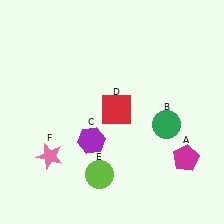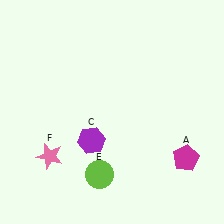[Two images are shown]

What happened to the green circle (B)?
The green circle (B) was removed in Image 2. It was in the bottom-right area of Image 1.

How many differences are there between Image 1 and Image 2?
There are 2 differences between the two images.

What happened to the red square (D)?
The red square (D) was removed in Image 2. It was in the top-right area of Image 1.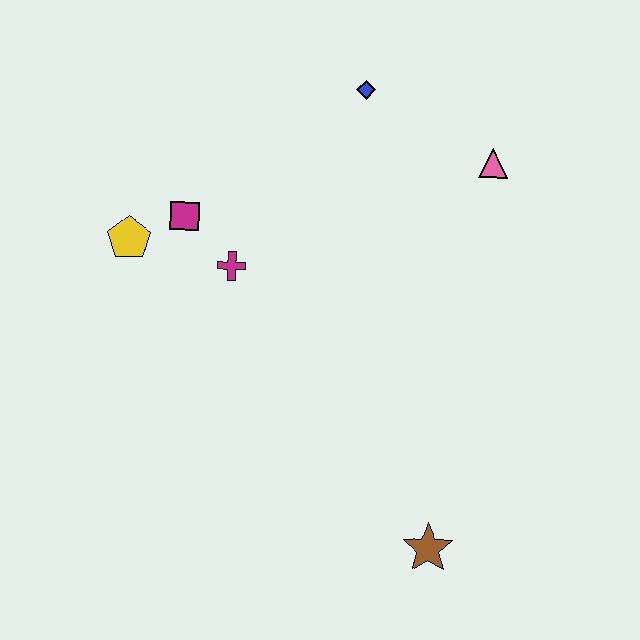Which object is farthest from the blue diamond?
The brown star is farthest from the blue diamond.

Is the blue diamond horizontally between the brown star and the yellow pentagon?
Yes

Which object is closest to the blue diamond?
The pink triangle is closest to the blue diamond.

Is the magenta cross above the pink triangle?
No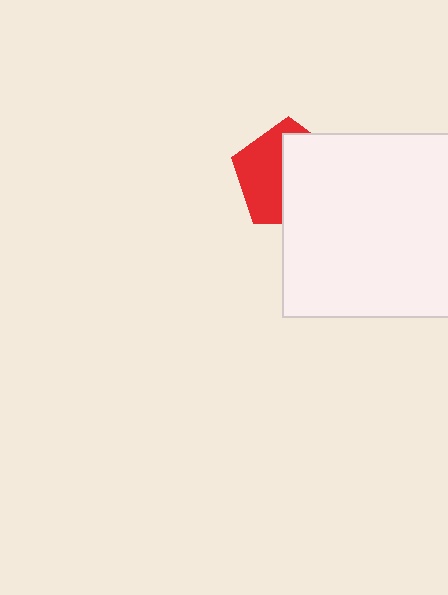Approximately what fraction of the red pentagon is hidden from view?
Roughly 55% of the red pentagon is hidden behind the white rectangle.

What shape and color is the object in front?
The object in front is a white rectangle.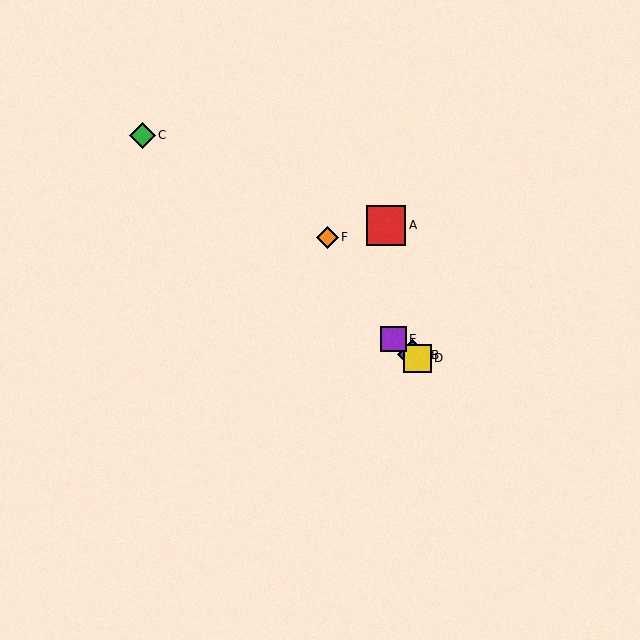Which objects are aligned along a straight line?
Objects B, C, D, E are aligned along a straight line.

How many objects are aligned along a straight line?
4 objects (B, C, D, E) are aligned along a straight line.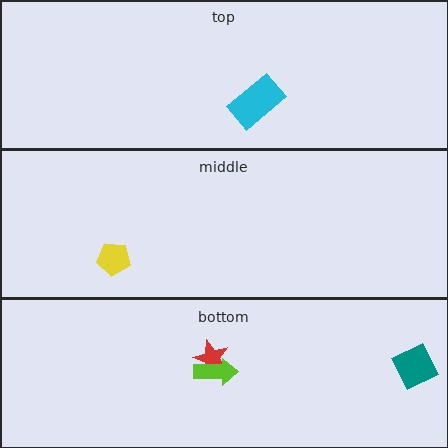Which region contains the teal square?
The bottom region.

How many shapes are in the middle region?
1.